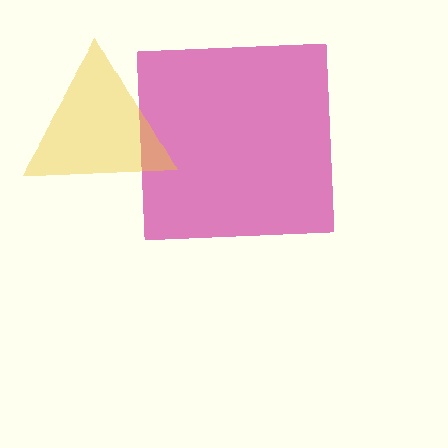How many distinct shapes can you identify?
There are 2 distinct shapes: a magenta square, a yellow triangle.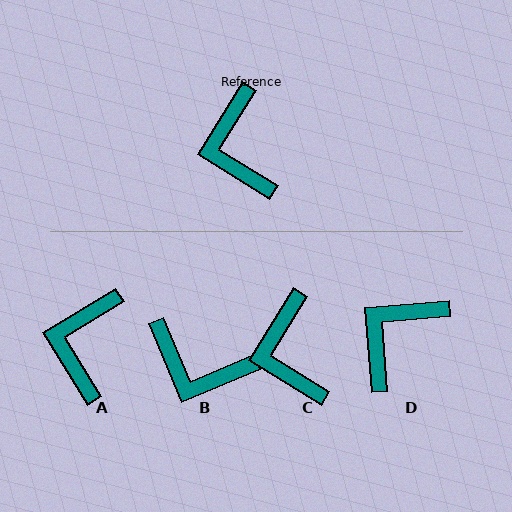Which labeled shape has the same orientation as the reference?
C.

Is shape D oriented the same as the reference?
No, it is off by about 54 degrees.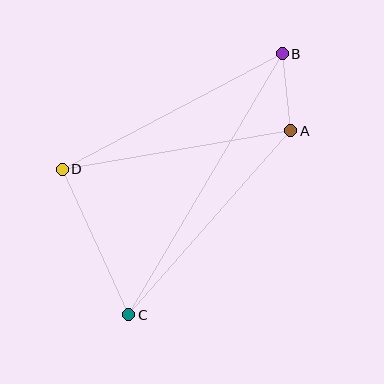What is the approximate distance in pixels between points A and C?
The distance between A and C is approximately 245 pixels.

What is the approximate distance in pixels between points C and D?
The distance between C and D is approximately 160 pixels.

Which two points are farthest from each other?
Points B and C are farthest from each other.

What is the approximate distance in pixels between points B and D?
The distance between B and D is approximately 248 pixels.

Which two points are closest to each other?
Points A and B are closest to each other.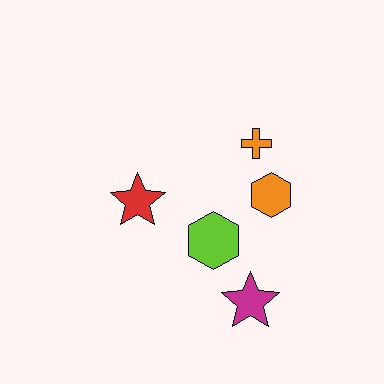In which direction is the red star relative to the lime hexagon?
The red star is to the left of the lime hexagon.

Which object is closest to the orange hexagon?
The orange cross is closest to the orange hexagon.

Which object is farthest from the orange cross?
The magenta star is farthest from the orange cross.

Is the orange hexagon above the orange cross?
No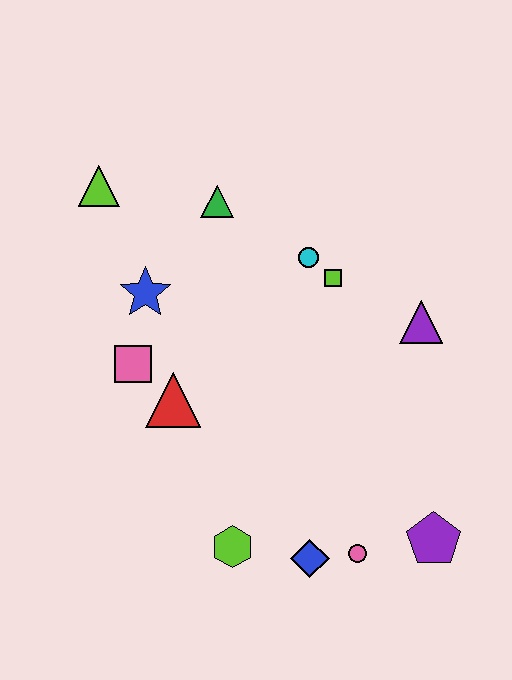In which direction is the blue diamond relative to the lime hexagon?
The blue diamond is to the right of the lime hexagon.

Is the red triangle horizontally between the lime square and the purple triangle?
No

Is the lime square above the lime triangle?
No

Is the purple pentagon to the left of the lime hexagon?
No